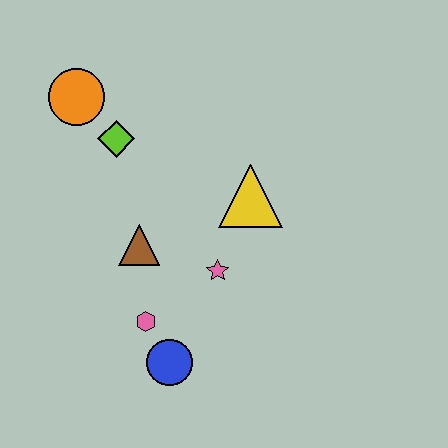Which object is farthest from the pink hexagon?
The orange circle is farthest from the pink hexagon.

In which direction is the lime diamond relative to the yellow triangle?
The lime diamond is to the left of the yellow triangle.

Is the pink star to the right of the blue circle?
Yes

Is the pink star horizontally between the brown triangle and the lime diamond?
No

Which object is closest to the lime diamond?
The orange circle is closest to the lime diamond.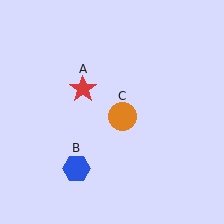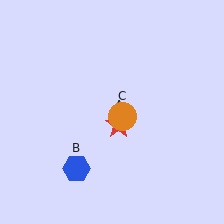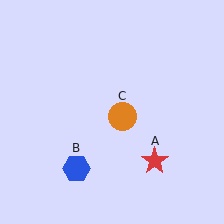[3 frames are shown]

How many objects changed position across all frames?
1 object changed position: red star (object A).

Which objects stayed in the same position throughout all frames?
Blue hexagon (object B) and orange circle (object C) remained stationary.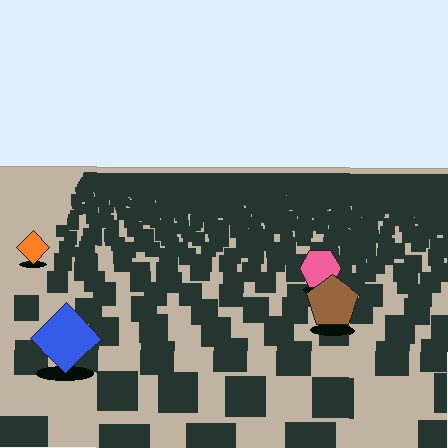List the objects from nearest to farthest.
From nearest to farthest: the blue diamond, the brown pentagon, the pink hexagon, the orange diamond.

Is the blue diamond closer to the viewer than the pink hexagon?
Yes. The blue diamond is closer — you can tell from the texture gradient: the ground texture is coarser near it.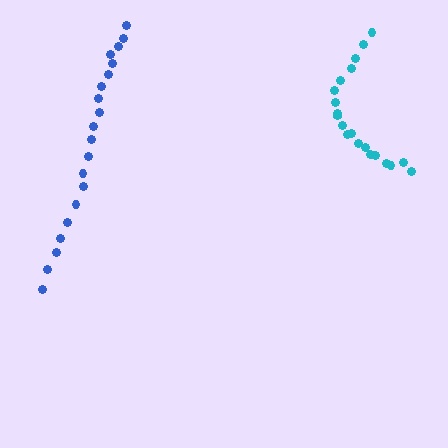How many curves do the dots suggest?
There are 2 distinct paths.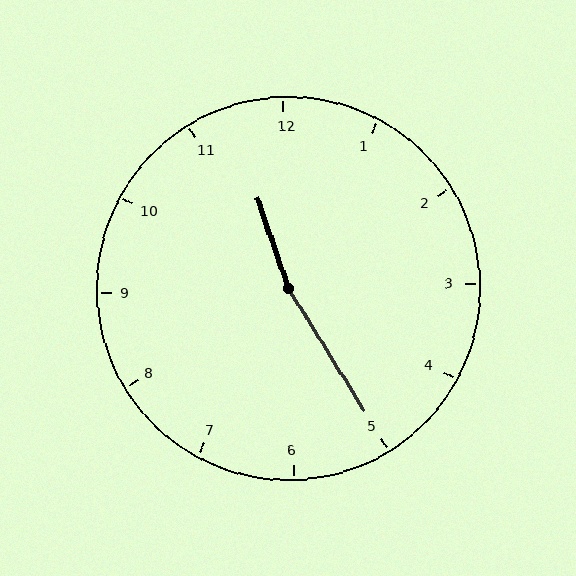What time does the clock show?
11:25.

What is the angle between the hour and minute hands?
Approximately 168 degrees.